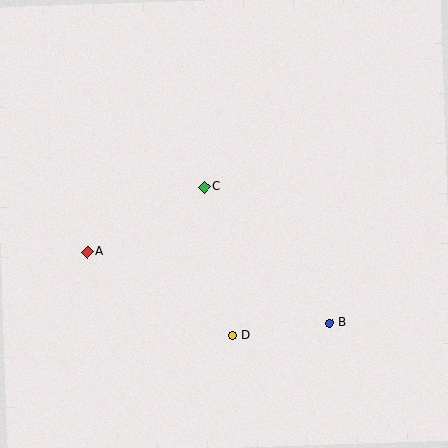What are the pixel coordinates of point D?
Point D is at (233, 336).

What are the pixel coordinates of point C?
Point C is at (204, 187).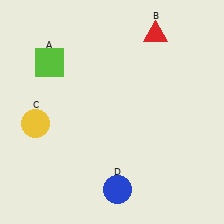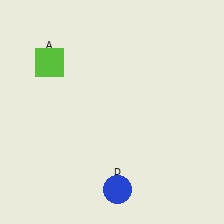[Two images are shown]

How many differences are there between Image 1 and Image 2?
There are 2 differences between the two images.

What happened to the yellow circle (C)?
The yellow circle (C) was removed in Image 2. It was in the bottom-left area of Image 1.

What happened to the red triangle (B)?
The red triangle (B) was removed in Image 2. It was in the top-right area of Image 1.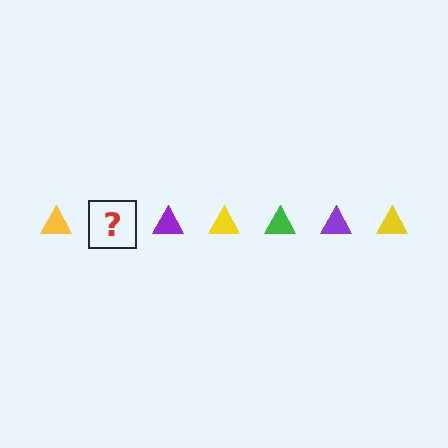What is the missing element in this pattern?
The missing element is a green triangle.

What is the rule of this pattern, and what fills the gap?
The rule is that the pattern cycles through yellow, green, purple triangles. The gap should be filled with a green triangle.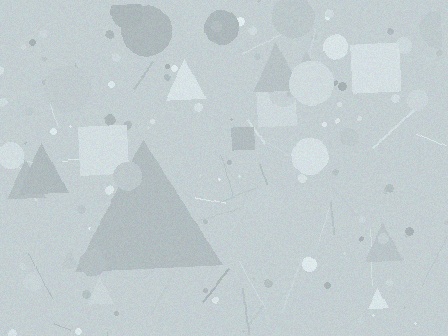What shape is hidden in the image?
A triangle is hidden in the image.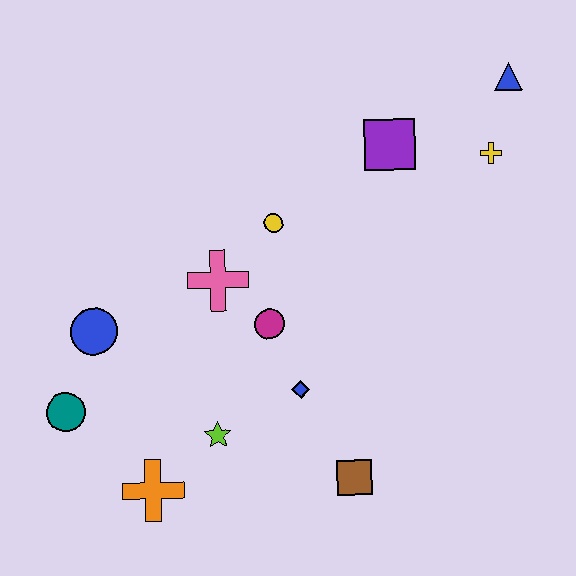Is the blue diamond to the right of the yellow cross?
No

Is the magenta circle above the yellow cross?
No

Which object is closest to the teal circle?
The blue circle is closest to the teal circle.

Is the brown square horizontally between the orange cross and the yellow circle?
No